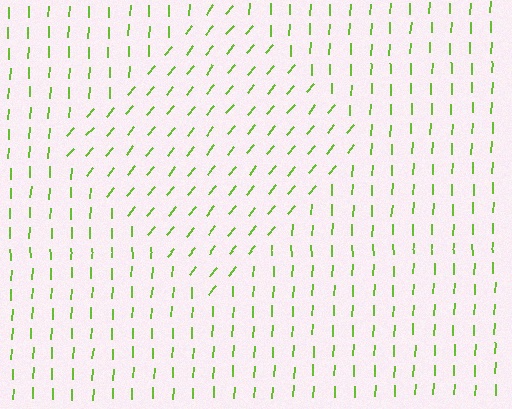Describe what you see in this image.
The image is filled with small lime line segments. A diamond region in the image has lines oriented differently from the surrounding lines, creating a visible texture boundary.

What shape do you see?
I see a diamond.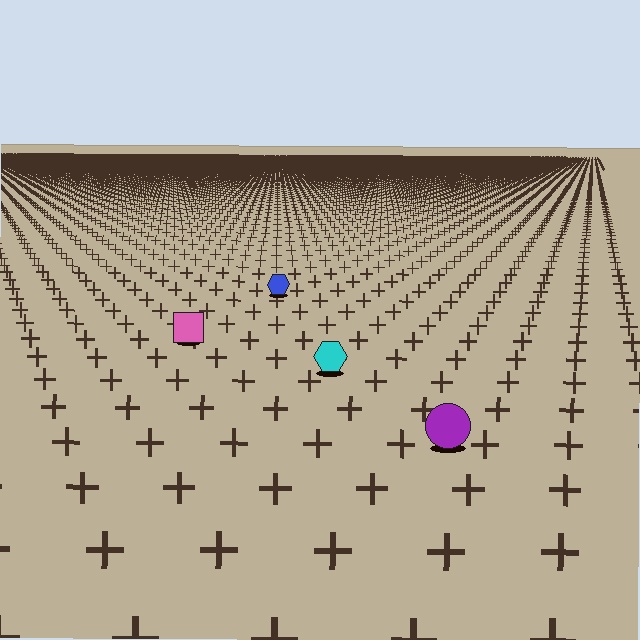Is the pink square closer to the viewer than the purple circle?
No. The purple circle is closer — you can tell from the texture gradient: the ground texture is coarser near it.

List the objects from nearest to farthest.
From nearest to farthest: the purple circle, the cyan hexagon, the pink square, the blue hexagon.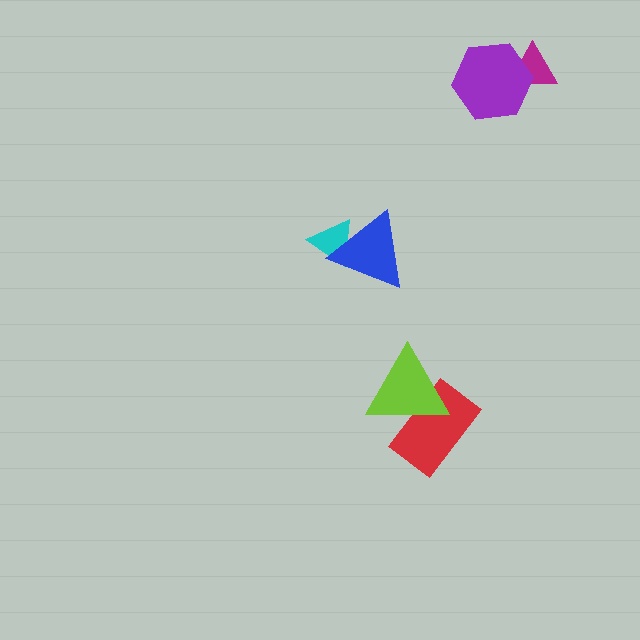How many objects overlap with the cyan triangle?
1 object overlaps with the cyan triangle.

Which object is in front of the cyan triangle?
The blue triangle is in front of the cyan triangle.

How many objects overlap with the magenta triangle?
1 object overlaps with the magenta triangle.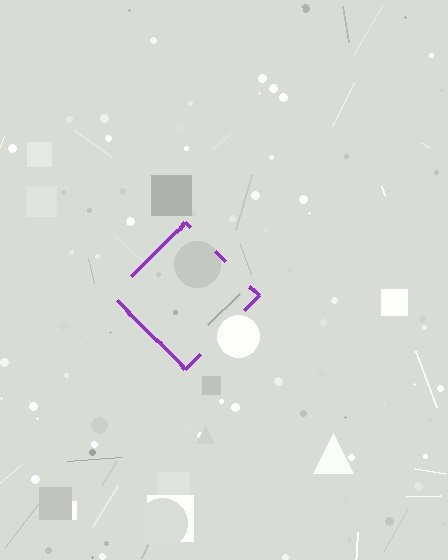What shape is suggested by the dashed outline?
The dashed outline suggests a diamond.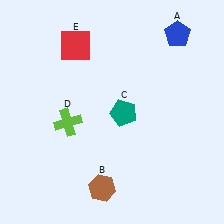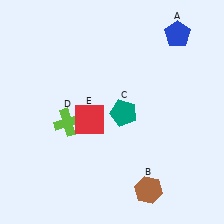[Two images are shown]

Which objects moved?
The objects that moved are: the brown hexagon (B), the red square (E).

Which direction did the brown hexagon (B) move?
The brown hexagon (B) moved right.